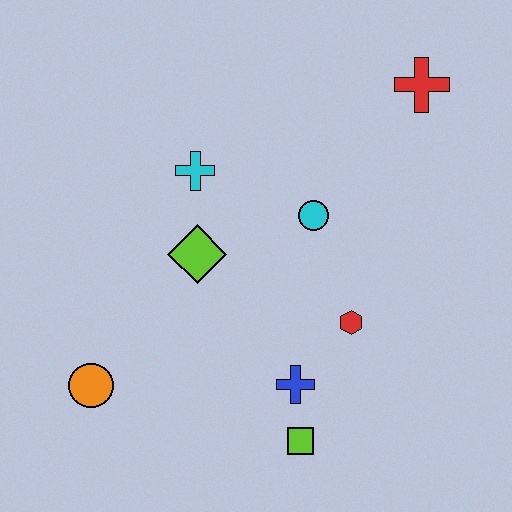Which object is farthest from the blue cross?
The red cross is farthest from the blue cross.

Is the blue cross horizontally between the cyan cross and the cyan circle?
Yes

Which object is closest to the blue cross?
The lime square is closest to the blue cross.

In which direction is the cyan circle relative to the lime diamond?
The cyan circle is to the right of the lime diamond.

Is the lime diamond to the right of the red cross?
No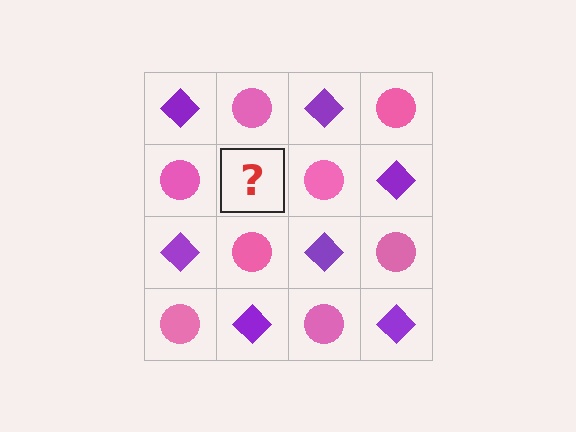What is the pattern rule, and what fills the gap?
The rule is that it alternates purple diamond and pink circle in a checkerboard pattern. The gap should be filled with a purple diamond.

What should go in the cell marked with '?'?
The missing cell should contain a purple diamond.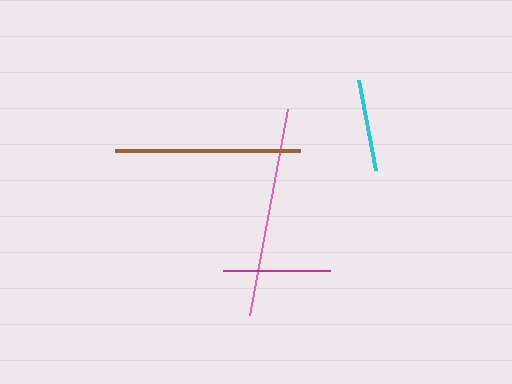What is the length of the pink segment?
The pink segment is approximately 210 pixels long.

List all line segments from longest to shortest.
From longest to shortest: pink, brown, magenta, cyan.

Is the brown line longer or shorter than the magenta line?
The brown line is longer than the magenta line.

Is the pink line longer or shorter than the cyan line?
The pink line is longer than the cyan line.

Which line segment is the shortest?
The cyan line is the shortest at approximately 92 pixels.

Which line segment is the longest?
The pink line is the longest at approximately 210 pixels.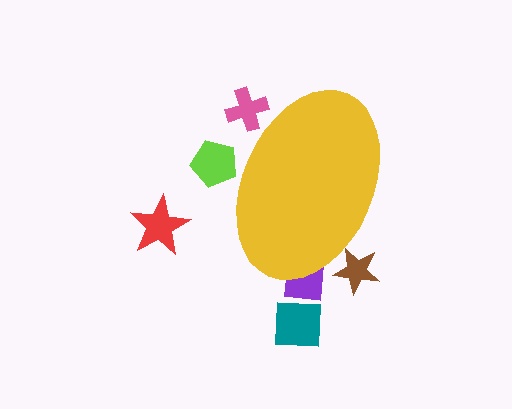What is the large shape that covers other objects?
A yellow ellipse.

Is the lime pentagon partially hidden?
Yes, the lime pentagon is partially hidden behind the yellow ellipse.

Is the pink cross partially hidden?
Yes, the pink cross is partially hidden behind the yellow ellipse.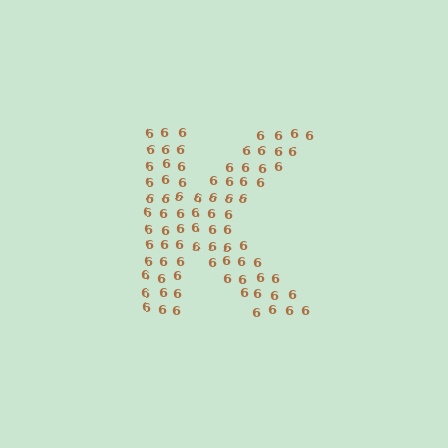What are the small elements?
The small elements are digit 6's.